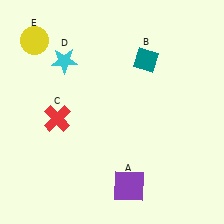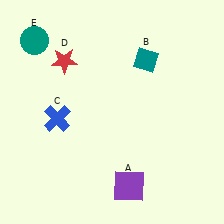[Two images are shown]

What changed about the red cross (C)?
In Image 1, C is red. In Image 2, it changed to blue.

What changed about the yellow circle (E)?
In Image 1, E is yellow. In Image 2, it changed to teal.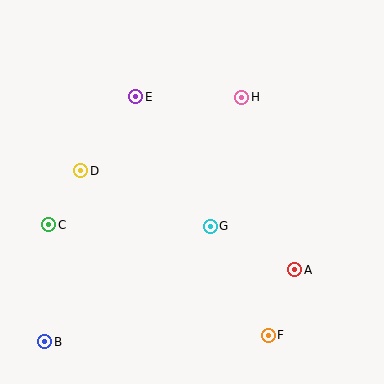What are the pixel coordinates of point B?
Point B is at (45, 342).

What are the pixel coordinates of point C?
Point C is at (49, 225).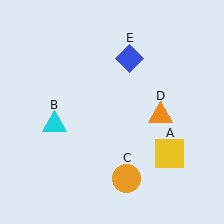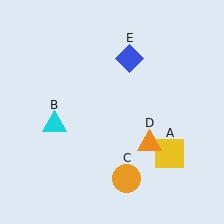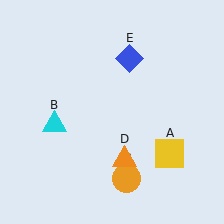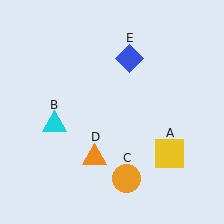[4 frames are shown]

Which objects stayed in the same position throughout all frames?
Yellow square (object A) and cyan triangle (object B) and orange circle (object C) and blue diamond (object E) remained stationary.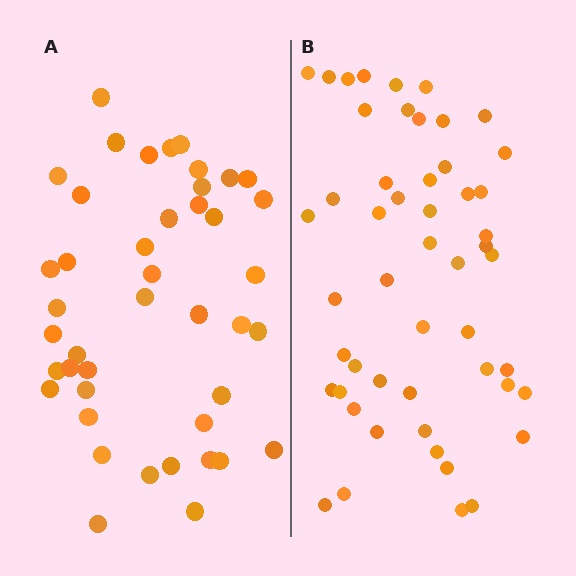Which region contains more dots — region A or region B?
Region B (the right region) has more dots.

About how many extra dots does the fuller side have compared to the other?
Region B has roughly 8 or so more dots than region A.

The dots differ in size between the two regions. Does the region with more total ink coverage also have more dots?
No. Region A has more total ink coverage because its dots are larger, but region B actually contains more individual dots. Total area can be misleading — the number of items is what matters here.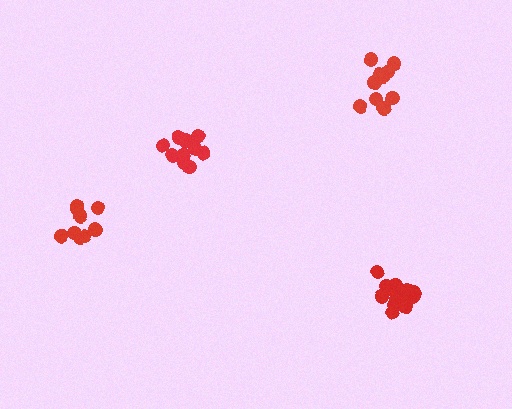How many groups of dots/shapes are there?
There are 4 groups.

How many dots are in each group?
Group 1: 16 dots, Group 2: 10 dots, Group 3: 10 dots, Group 4: 10 dots (46 total).